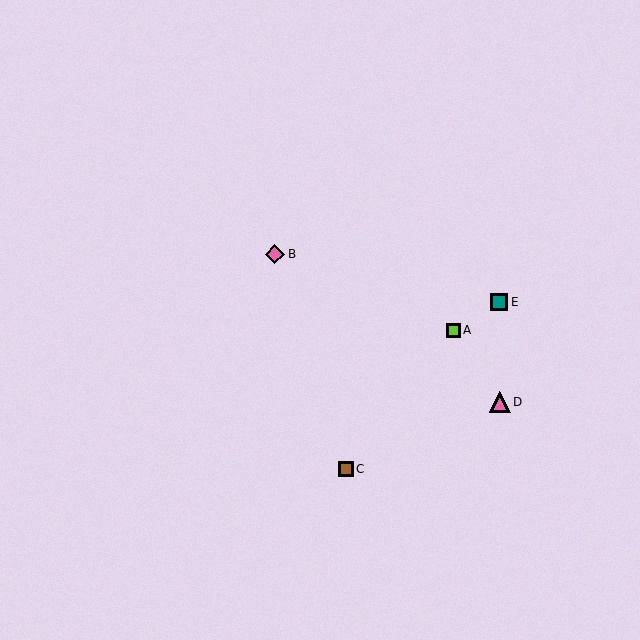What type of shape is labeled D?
Shape D is a pink triangle.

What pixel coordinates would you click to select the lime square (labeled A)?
Click at (453, 330) to select the lime square A.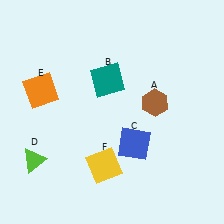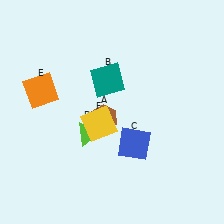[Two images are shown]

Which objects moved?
The objects that moved are: the brown hexagon (A), the lime triangle (D), the yellow square (F).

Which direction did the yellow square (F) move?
The yellow square (F) moved up.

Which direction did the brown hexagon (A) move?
The brown hexagon (A) moved left.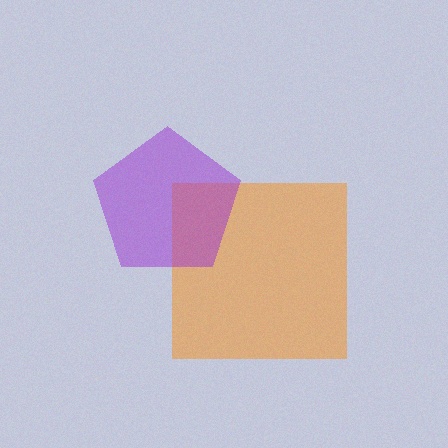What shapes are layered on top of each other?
The layered shapes are: an orange square, a purple pentagon.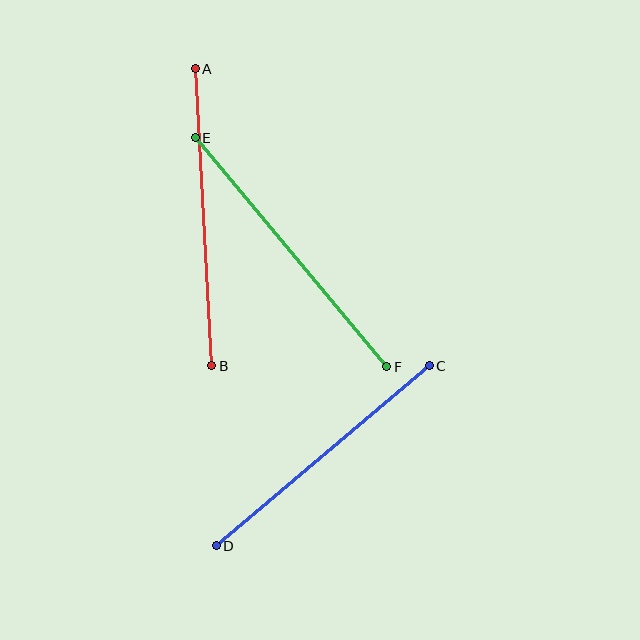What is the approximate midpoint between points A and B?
The midpoint is at approximately (204, 217) pixels.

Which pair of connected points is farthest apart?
Points E and F are farthest apart.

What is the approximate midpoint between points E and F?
The midpoint is at approximately (291, 252) pixels.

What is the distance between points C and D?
The distance is approximately 279 pixels.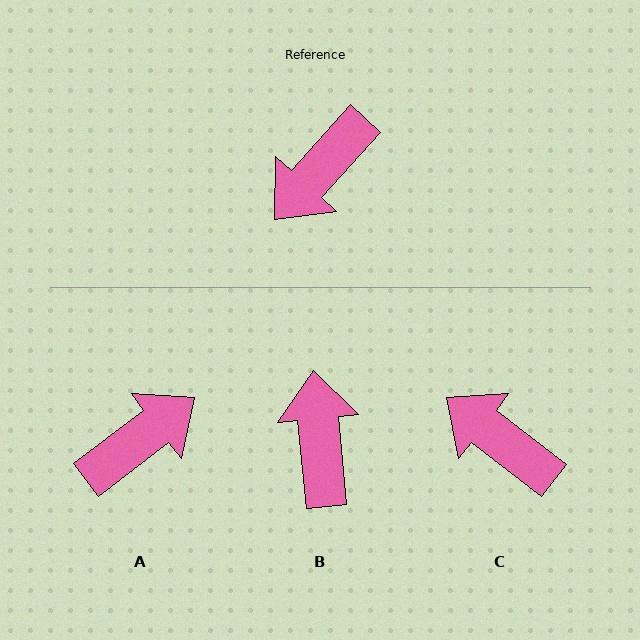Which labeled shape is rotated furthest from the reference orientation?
A, about 170 degrees away.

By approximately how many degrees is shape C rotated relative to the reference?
Approximately 85 degrees clockwise.